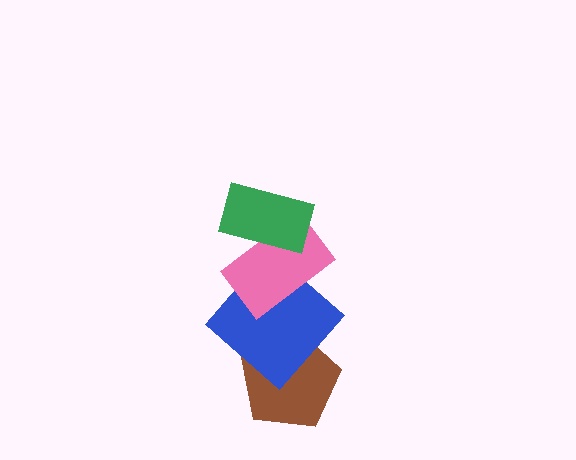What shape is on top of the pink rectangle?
The green rectangle is on top of the pink rectangle.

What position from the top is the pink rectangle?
The pink rectangle is 2nd from the top.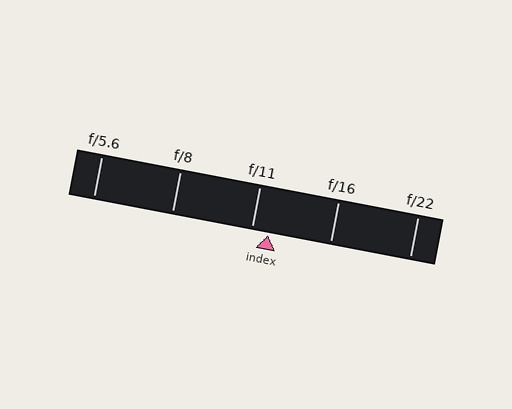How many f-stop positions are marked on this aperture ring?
There are 5 f-stop positions marked.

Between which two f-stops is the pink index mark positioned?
The index mark is between f/11 and f/16.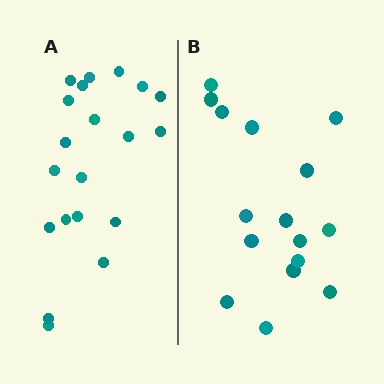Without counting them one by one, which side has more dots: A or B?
Region A (the left region) has more dots.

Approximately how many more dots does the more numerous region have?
Region A has about 4 more dots than region B.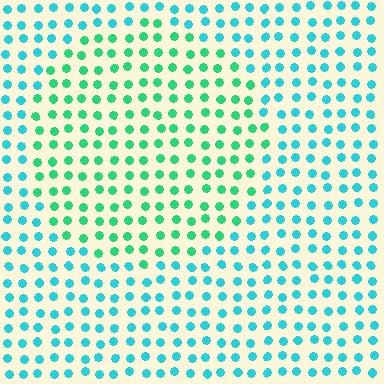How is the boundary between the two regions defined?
The boundary is defined purely by a slight shift in hue (about 35 degrees). Spacing, size, and orientation are identical on both sides.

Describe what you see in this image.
The image is filled with small cyan elements in a uniform arrangement. A circle-shaped region is visible where the elements are tinted to a slightly different hue, forming a subtle color boundary.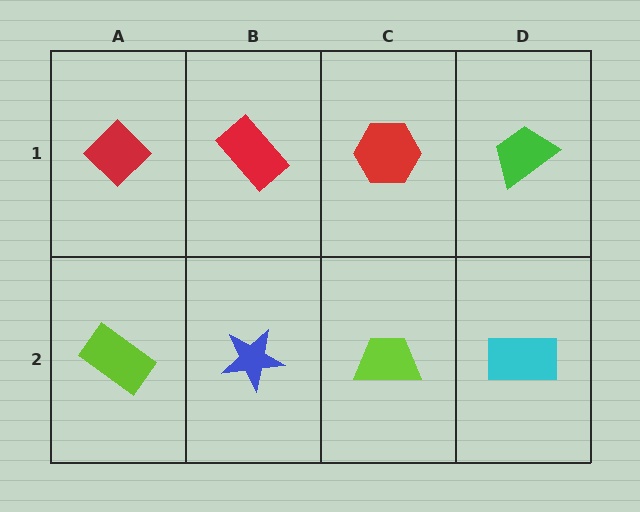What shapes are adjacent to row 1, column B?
A blue star (row 2, column B), a red diamond (row 1, column A), a red hexagon (row 1, column C).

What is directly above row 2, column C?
A red hexagon.